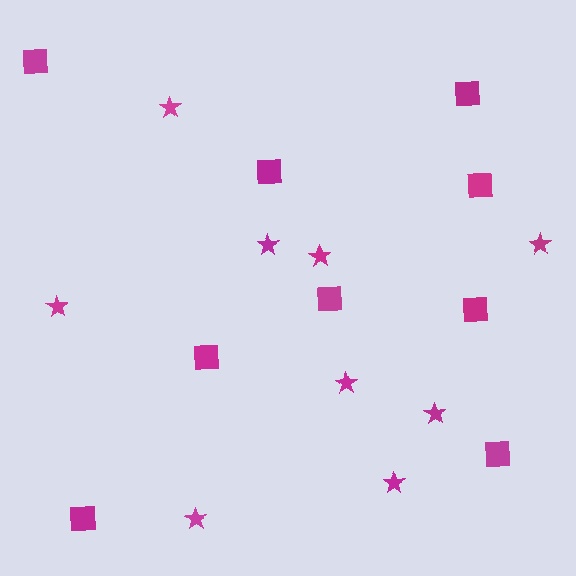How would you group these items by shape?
There are 2 groups: one group of stars (9) and one group of squares (9).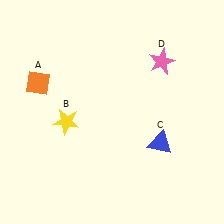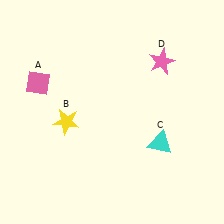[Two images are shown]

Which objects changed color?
A changed from orange to pink. C changed from blue to cyan.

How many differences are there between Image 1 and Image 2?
There are 2 differences between the two images.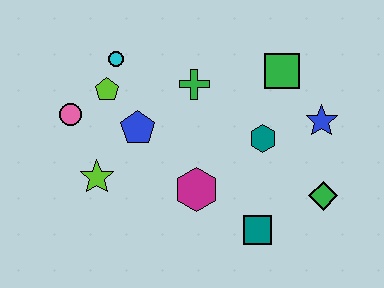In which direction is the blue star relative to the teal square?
The blue star is above the teal square.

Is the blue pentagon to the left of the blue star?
Yes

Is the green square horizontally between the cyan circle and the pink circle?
No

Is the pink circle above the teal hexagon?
Yes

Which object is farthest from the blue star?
The pink circle is farthest from the blue star.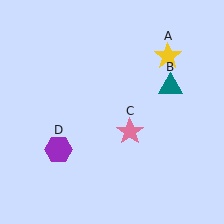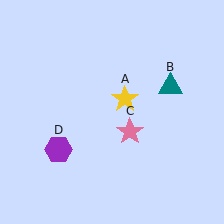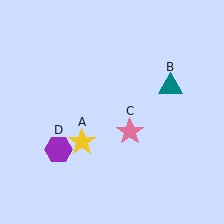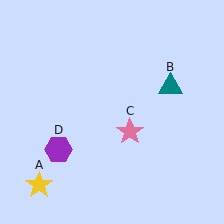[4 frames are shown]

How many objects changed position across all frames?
1 object changed position: yellow star (object A).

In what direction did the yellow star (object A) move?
The yellow star (object A) moved down and to the left.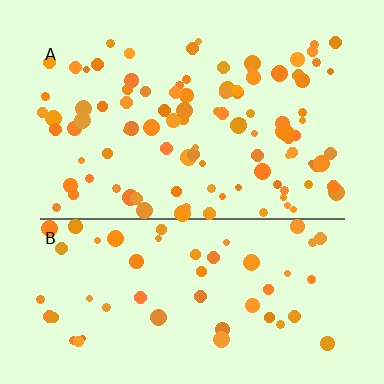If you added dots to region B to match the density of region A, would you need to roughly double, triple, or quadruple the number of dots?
Approximately double.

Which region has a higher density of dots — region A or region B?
A (the top).